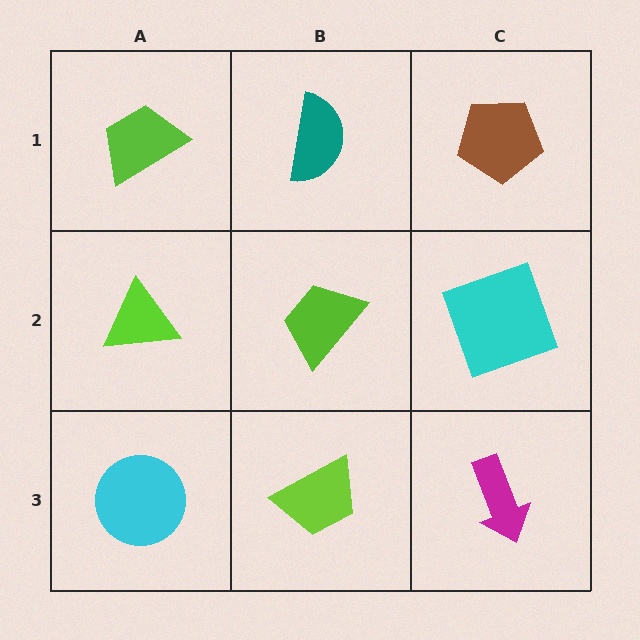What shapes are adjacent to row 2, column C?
A brown pentagon (row 1, column C), a magenta arrow (row 3, column C), a lime trapezoid (row 2, column B).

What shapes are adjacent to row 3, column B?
A lime trapezoid (row 2, column B), a cyan circle (row 3, column A), a magenta arrow (row 3, column C).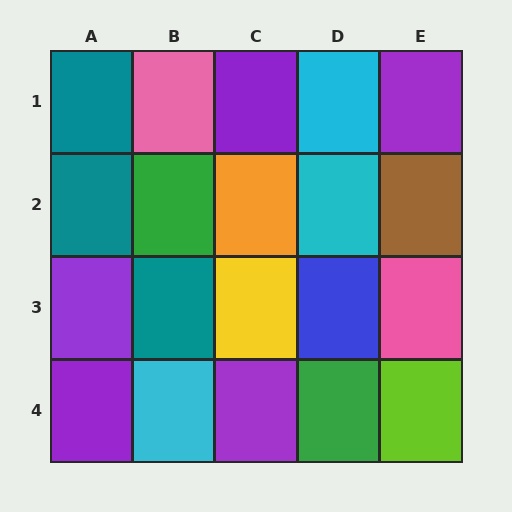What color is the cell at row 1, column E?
Purple.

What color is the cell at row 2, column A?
Teal.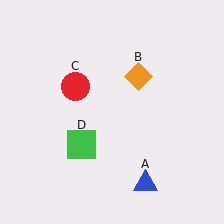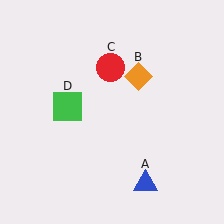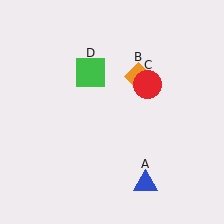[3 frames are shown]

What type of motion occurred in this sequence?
The red circle (object C), green square (object D) rotated clockwise around the center of the scene.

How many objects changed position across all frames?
2 objects changed position: red circle (object C), green square (object D).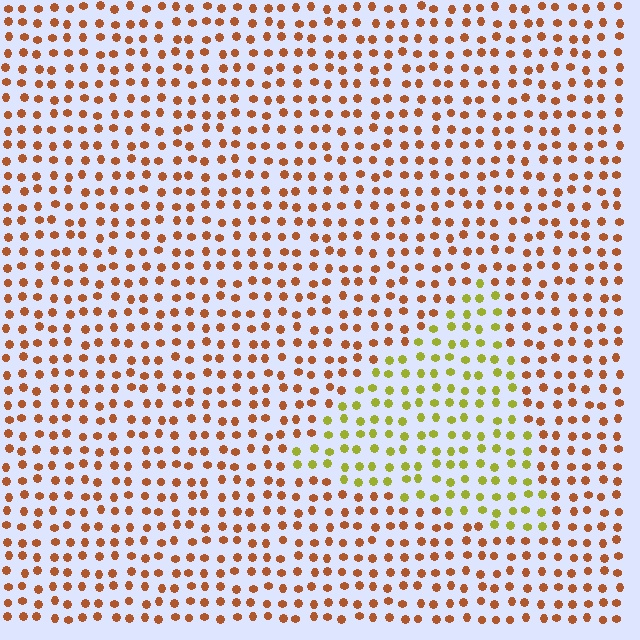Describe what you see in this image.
The image is filled with small brown elements in a uniform arrangement. A triangle-shaped region is visible where the elements are tinted to a slightly different hue, forming a subtle color boundary.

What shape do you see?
I see a triangle.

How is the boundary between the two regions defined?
The boundary is defined purely by a slight shift in hue (about 51 degrees). Spacing, size, and orientation are identical on both sides.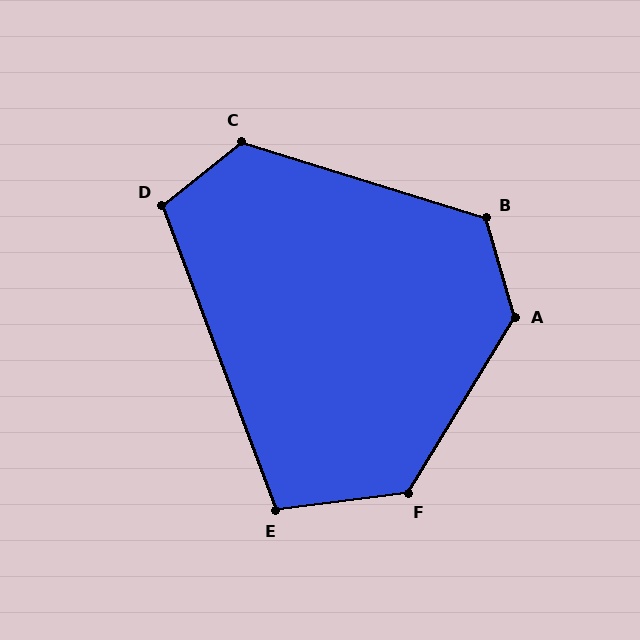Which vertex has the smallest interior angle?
E, at approximately 104 degrees.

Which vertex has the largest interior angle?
A, at approximately 133 degrees.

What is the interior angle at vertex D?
Approximately 108 degrees (obtuse).